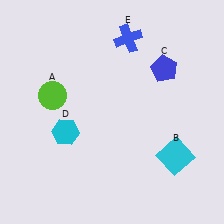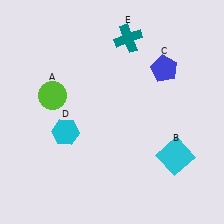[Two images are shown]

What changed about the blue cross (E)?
In Image 1, E is blue. In Image 2, it changed to teal.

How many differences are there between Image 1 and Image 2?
There is 1 difference between the two images.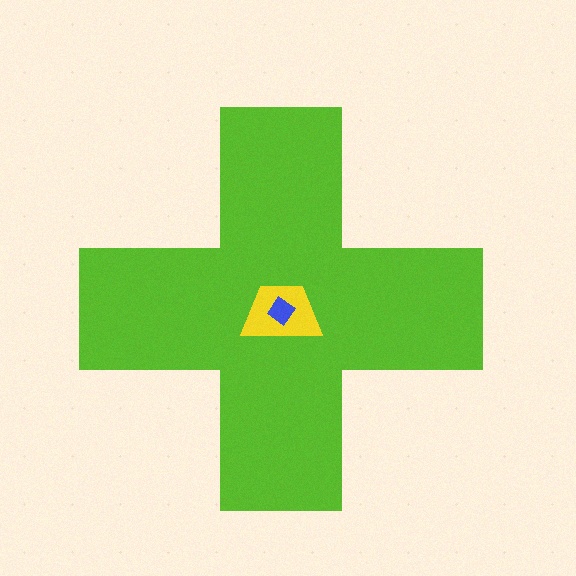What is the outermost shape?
The lime cross.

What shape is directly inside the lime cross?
The yellow trapezoid.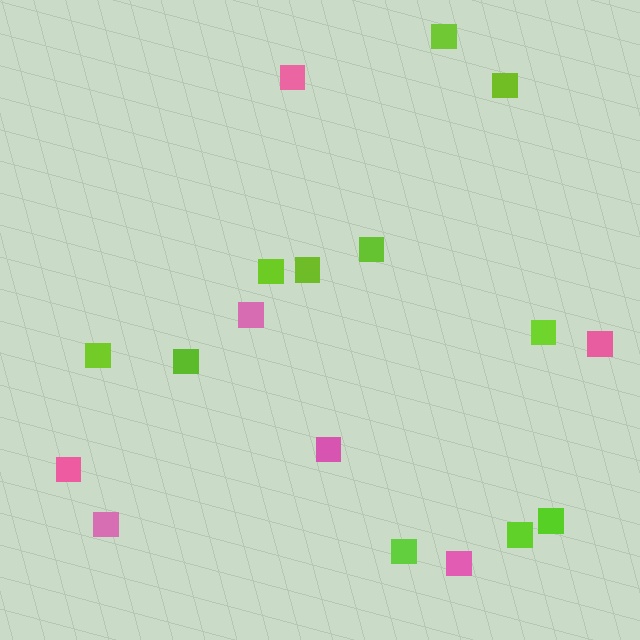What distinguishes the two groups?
There are 2 groups: one group of lime squares (11) and one group of pink squares (7).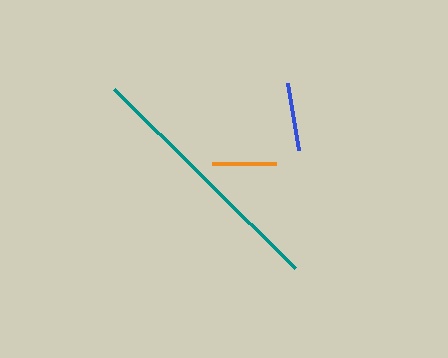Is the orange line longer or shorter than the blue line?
The blue line is longer than the orange line.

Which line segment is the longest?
The teal line is the longest at approximately 255 pixels.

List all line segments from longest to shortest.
From longest to shortest: teal, blue, orange.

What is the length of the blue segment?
The blue segment is approximately 68 pixels long.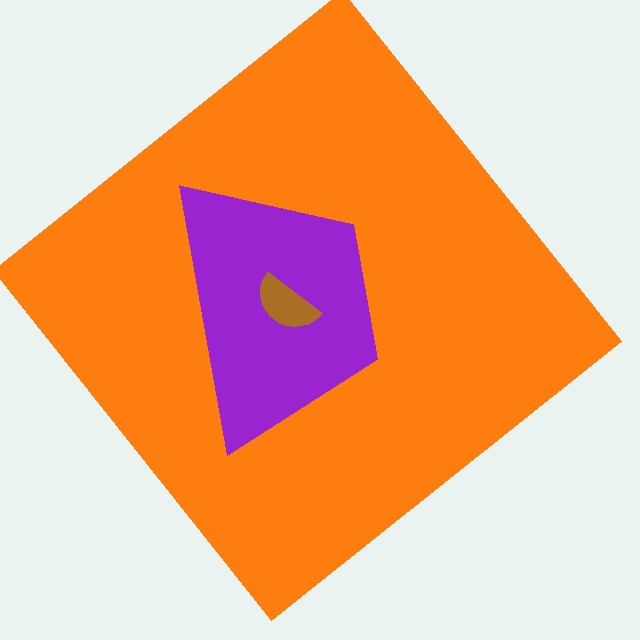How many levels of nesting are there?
3.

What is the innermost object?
The brown semicircle.